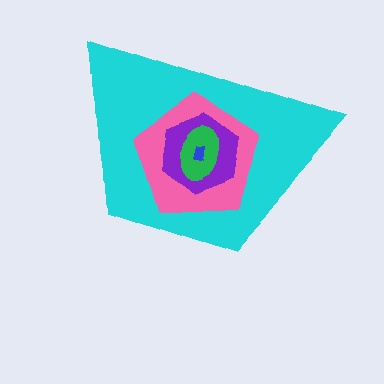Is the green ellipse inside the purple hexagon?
Yes.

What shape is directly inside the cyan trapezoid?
The pink pentagon.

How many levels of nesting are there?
5.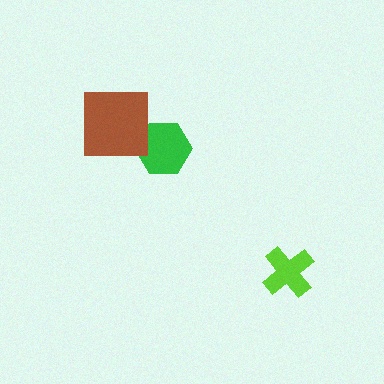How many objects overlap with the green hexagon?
1 object overlaps with the green hexagon.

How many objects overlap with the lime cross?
0 objects overlap with the lime cross.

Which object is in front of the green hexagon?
The brown square is in front of the green hexagon.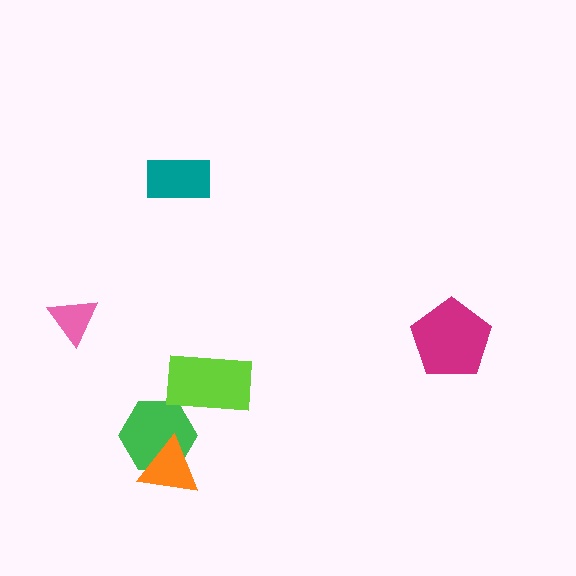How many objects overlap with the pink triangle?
0 objects overlap with the pink triangle.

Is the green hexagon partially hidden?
Yes, it is partially covered by another shape.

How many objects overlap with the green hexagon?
1 object overlaps with the green hexagon.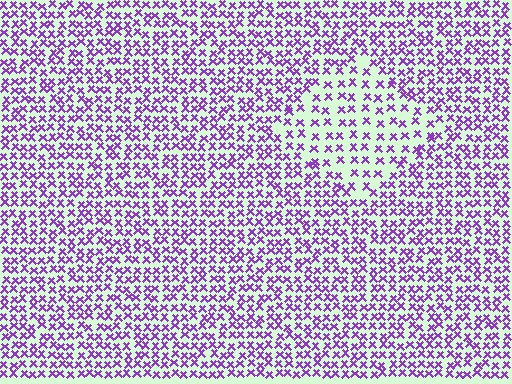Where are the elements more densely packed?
The elements are more densely packed outside the diamond boundary.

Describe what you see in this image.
The image contains small purple elements arranged at two different densities. A diamond-shaped region is visible where the elements are less densely packed than the surrounding area.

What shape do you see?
I see a diamond.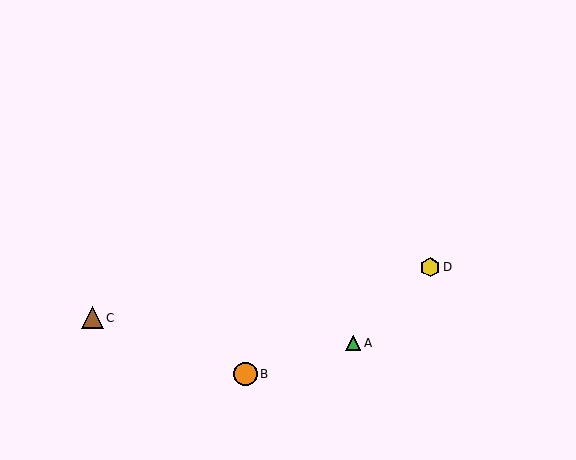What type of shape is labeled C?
Shape C is a brown triangle.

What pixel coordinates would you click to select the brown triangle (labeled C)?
Click at (92, 318) to select the brown triangle C.